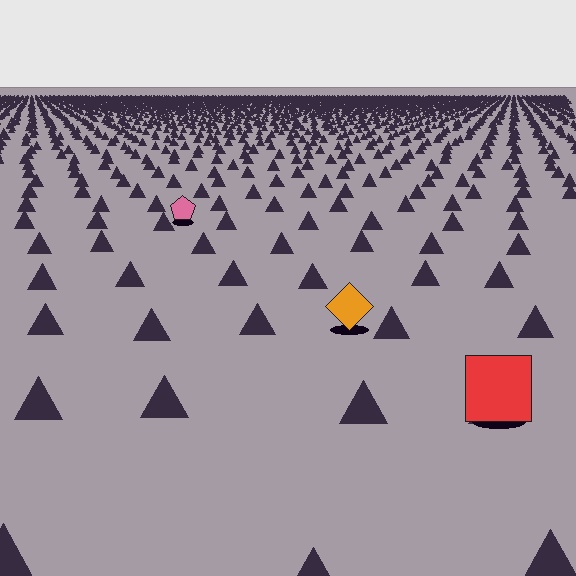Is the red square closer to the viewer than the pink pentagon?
Yes. The red square is closer — you can tell from the texture gradient: the ground texture is coarser near it.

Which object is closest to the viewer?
The red square is closest. The texture marks near it are larger and more spread out.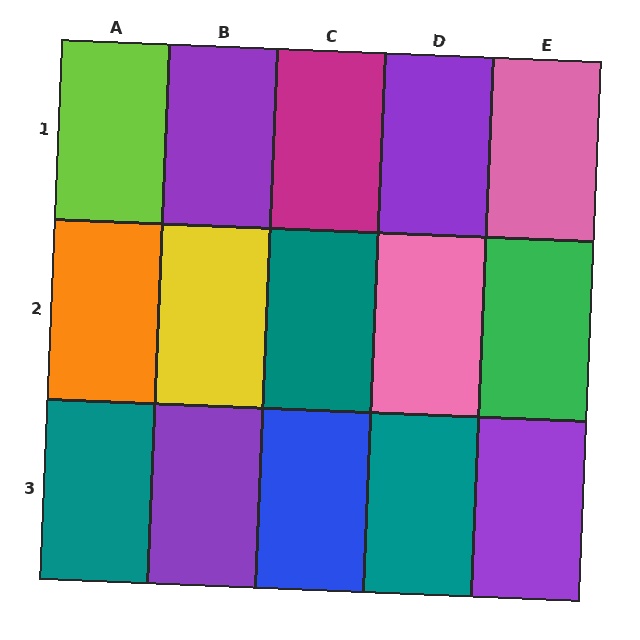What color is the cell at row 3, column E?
Purple.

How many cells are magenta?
1 cell is magenta.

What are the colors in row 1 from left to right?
Lime, purple, magenta, purple, pink.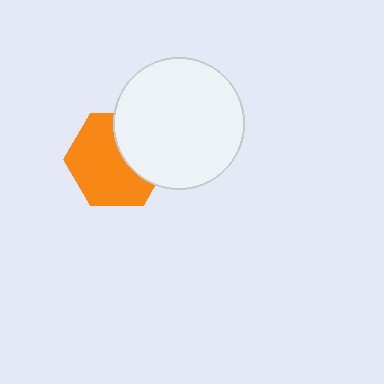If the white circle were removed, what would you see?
You would see the complete orange hexagon.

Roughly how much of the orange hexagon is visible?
Most of it is visible (roughly 65%).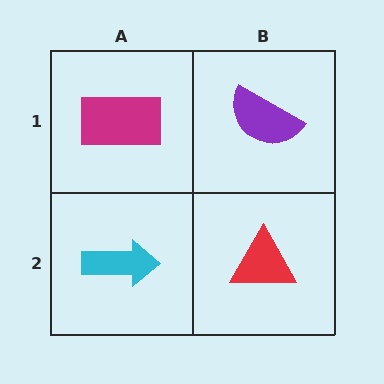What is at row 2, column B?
A red triangle.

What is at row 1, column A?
A magenta rectangle.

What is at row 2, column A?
A cyan arrow.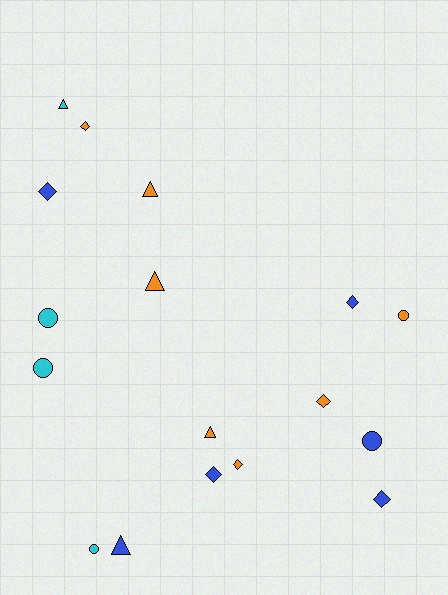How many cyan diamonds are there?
There are no cyan diamonds.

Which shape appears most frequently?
Diamond, with 7 objects.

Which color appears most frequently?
Orange, with 7 objects.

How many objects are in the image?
There are 17 objects.